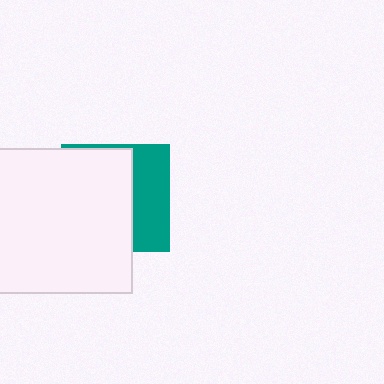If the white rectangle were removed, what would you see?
You would see the complete teal square.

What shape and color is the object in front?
The object in front is a white rectangle.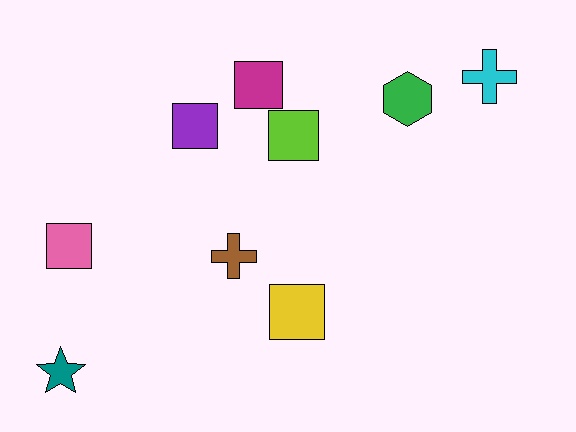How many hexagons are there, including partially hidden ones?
There is 1 hexagon.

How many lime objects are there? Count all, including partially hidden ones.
There is 1 lime object.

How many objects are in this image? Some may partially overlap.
There are 9 objects.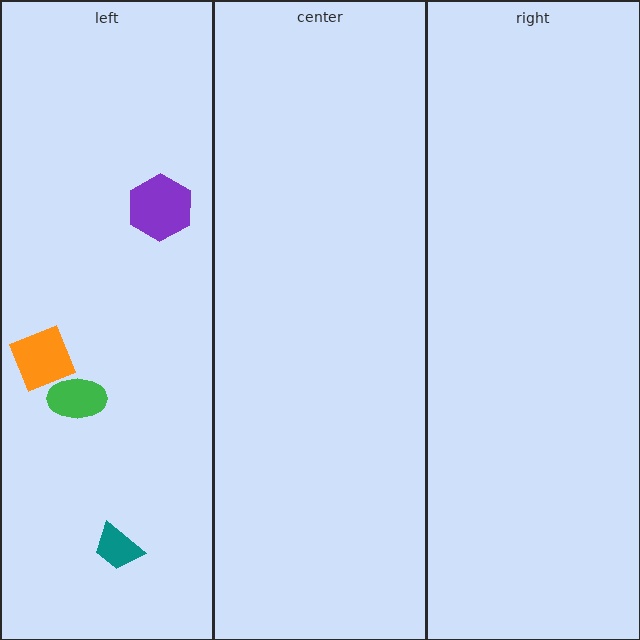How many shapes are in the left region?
4.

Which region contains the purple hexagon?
The left region.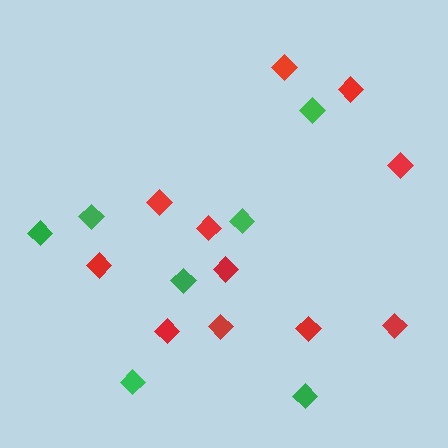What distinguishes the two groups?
There are 2 groups: one group of green diamonds (7) and one group of red diamonds (11).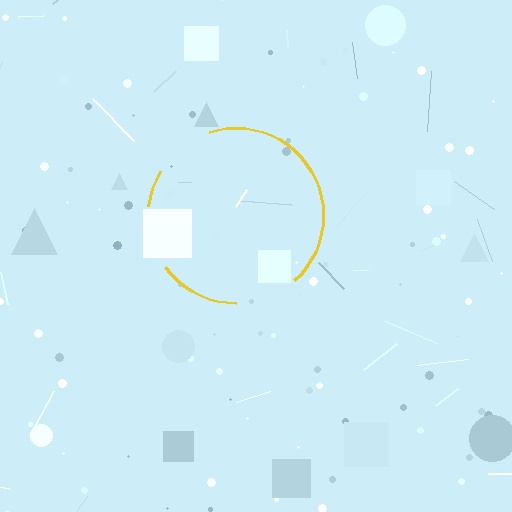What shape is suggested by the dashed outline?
The dashed outline suggests a circle.